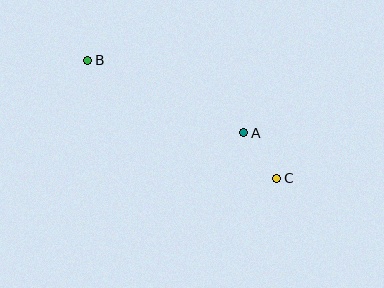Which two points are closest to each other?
Points A and C are closest to each other.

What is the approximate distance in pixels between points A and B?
The distance between A and B is approximately 172 pixels.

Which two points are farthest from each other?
Points B and C are farthest from each other.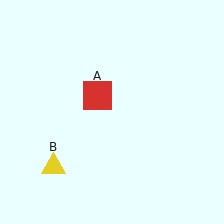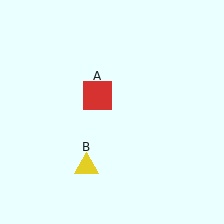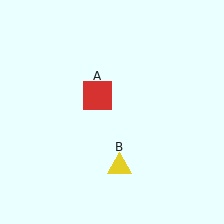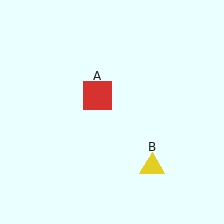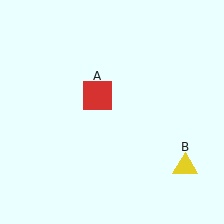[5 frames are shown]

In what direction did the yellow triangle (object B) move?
The yellow triangle (object B) moved right.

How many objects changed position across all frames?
1 object changed position: yellow triangle (object B).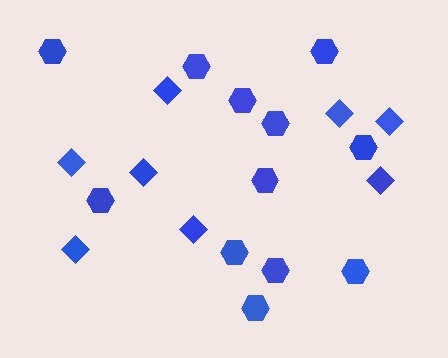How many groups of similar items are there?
There are 2 groups: one group of diamonds (8) and one group of hexagons (12).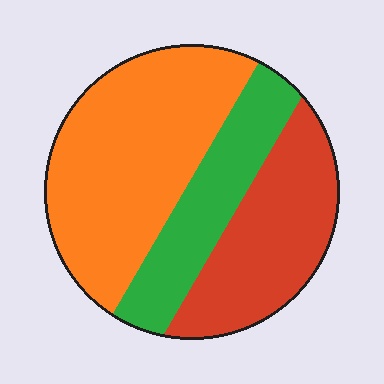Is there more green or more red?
Red.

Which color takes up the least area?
Green, at roughly 25%.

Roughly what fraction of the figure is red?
Red takes up about one third (1/3) of the figure.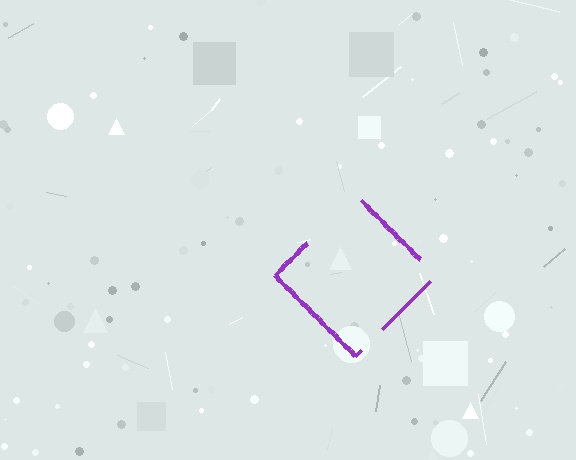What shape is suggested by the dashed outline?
The dashed outline suggests a diamond.